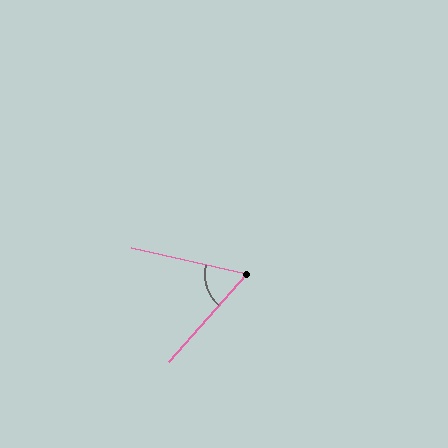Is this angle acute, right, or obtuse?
It is acute.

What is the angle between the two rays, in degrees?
Approximately 61 degrees.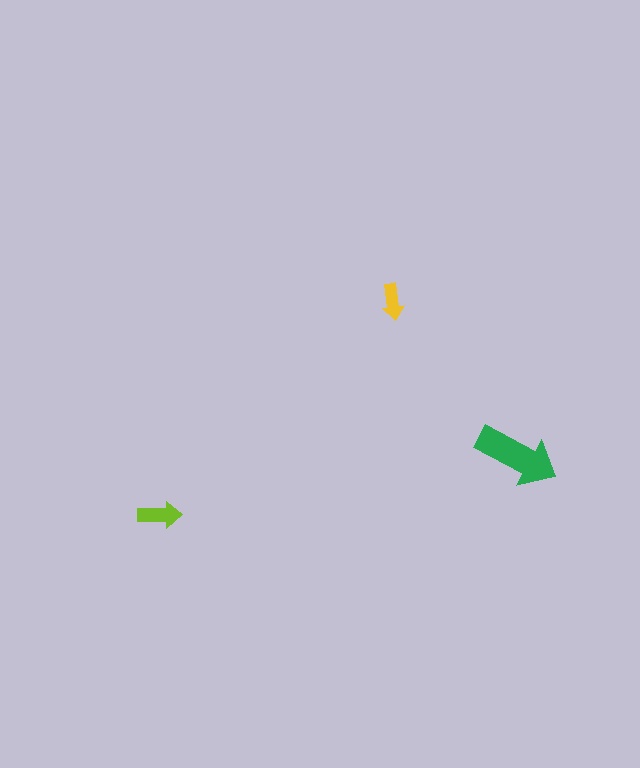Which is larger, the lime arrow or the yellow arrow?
The lime one.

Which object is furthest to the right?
The green arrow is rightmost.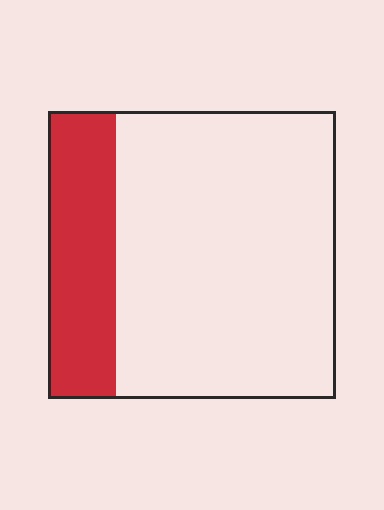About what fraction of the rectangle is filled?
About one quarter (1/4).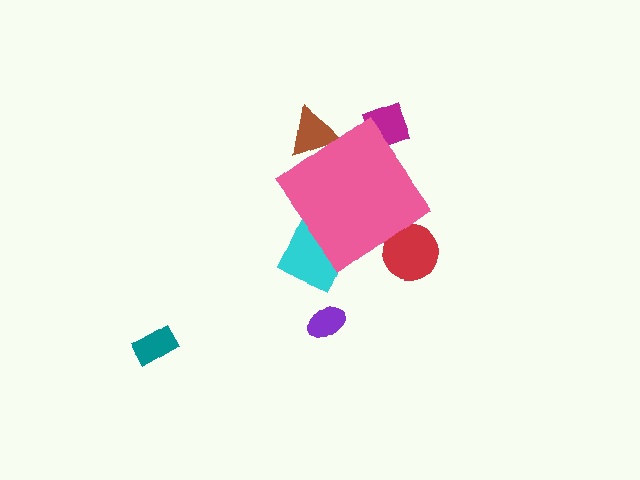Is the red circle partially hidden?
Yes, the red circle is partially hidden behind the pink diamond.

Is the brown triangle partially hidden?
Yes, the brown triangle is partially hidden behind the pink diamond.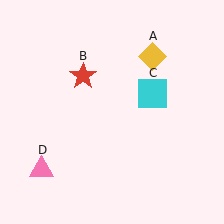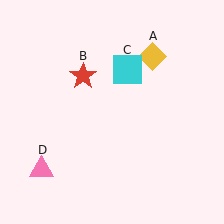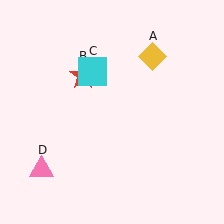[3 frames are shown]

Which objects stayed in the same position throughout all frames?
Yellow diamond (object A) and red star (object B) and pink triangle (object D) remained stationary.